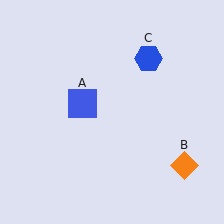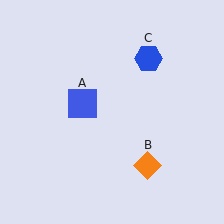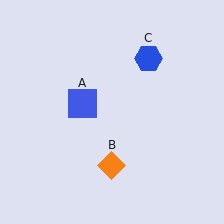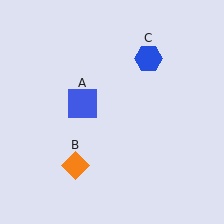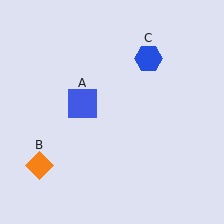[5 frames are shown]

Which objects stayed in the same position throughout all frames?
Blue square (object A) and blue hexagon (object C) remained stationary.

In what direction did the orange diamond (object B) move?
The orange diamond (object B) moved left.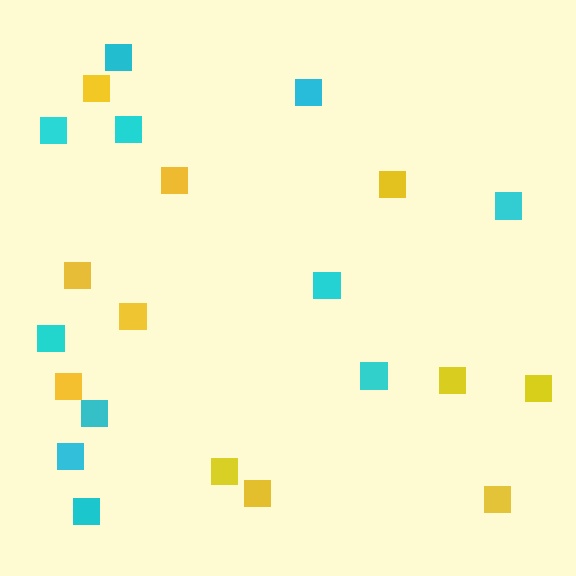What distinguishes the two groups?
There are 2 groups: one group of cyan squares (11) and one group of yellow squares (11).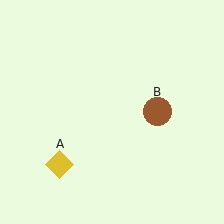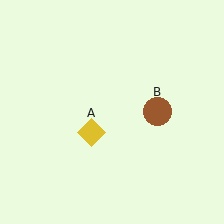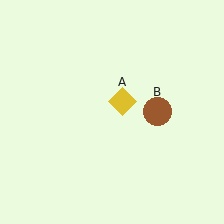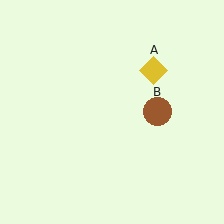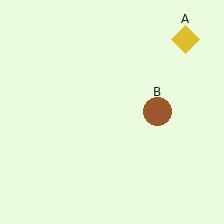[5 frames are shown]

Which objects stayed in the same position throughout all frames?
Brown circle (object B) remained stationary.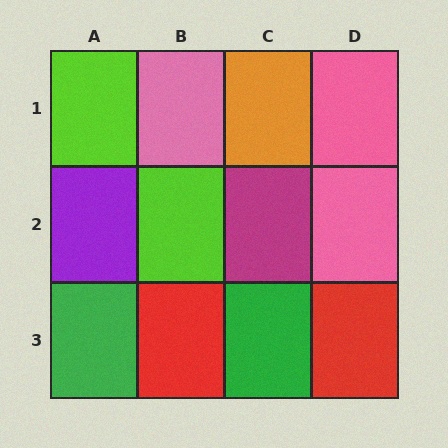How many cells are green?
2 cells are green.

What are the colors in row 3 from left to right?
Green, red, green, red.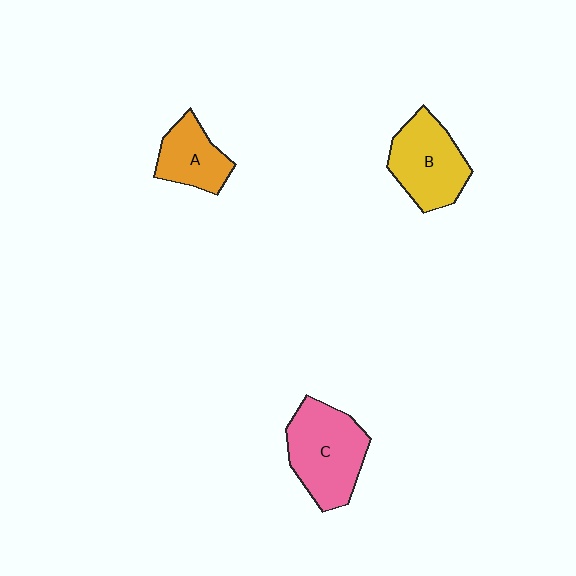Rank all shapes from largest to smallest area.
From largest to smallest: C (pink), B (yellow), A (orange).